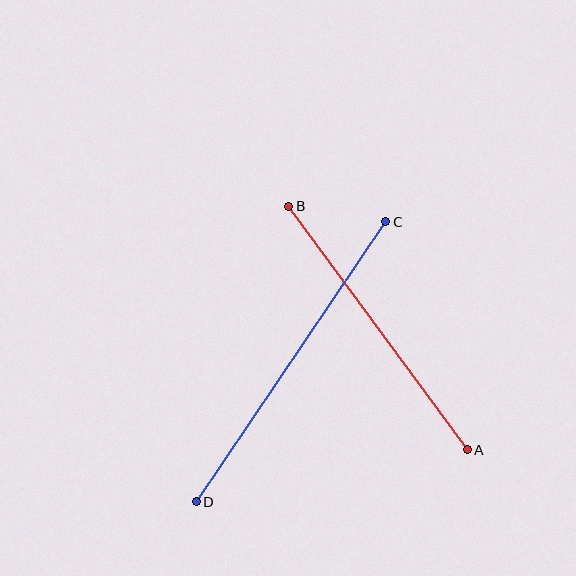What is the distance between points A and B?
The distance is approximately 302 pixels.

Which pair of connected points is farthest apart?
Points C and D are farthest apart.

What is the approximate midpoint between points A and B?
The midpoint is at approximately (378, 328) pixels.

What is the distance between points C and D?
The distance is approximately 338 pixels.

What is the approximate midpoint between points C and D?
The midpoint is at approximately (291, 362) pixels.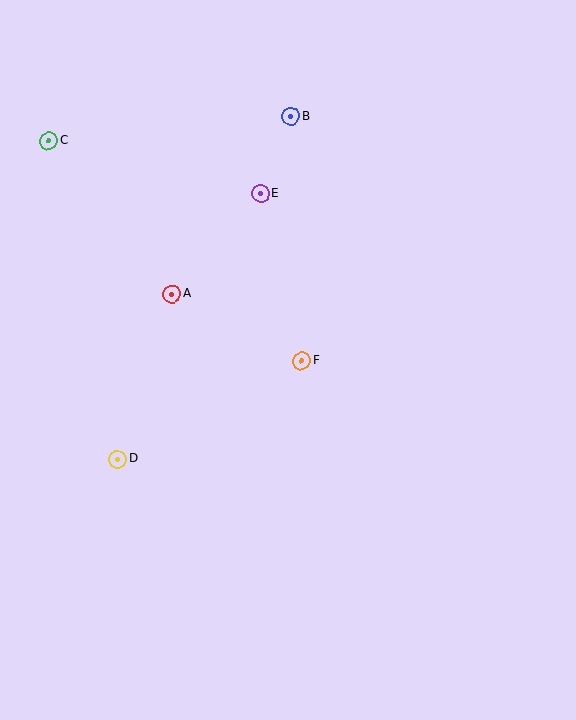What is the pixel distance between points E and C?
The distance between E and C is 219 pixels.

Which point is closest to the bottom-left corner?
Point D is closest to the bottom-left corner.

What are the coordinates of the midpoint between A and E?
The midpoint between A and E is at (216, 244).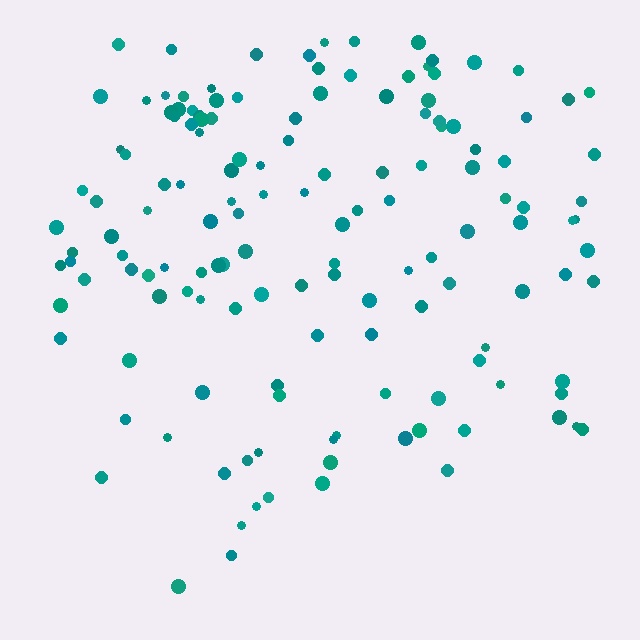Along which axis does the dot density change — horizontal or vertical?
Vertical.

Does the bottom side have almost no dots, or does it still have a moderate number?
Still a moderate number, just noticeably fewer than the top.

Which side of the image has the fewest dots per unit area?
The bottom.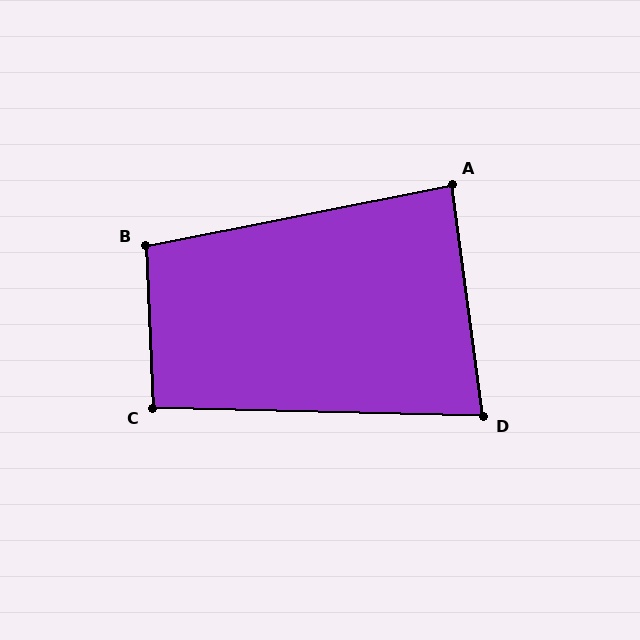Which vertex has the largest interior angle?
B, at approximately 99 degrees.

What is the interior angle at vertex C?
Approximately 94 degrees (approximately right).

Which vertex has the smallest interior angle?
D, at approximately 81 degrees.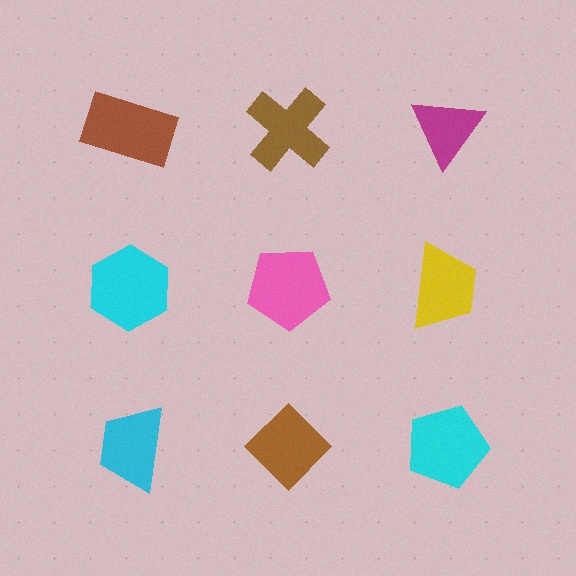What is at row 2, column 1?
A cyan hexagon.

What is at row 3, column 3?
A cyan pentagon.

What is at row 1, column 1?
A brown rectangle.